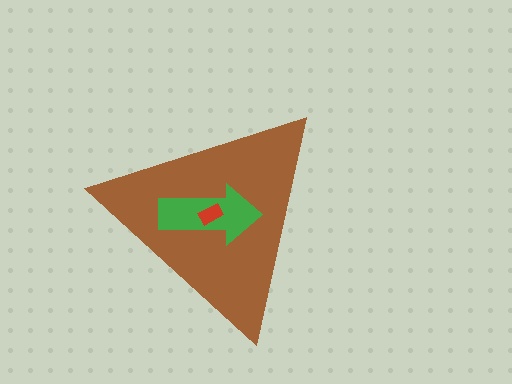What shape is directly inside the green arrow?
The red rectangle.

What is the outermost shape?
The brown triangle.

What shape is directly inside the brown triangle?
The green arrow.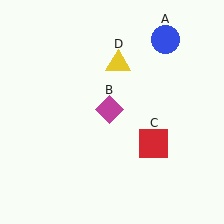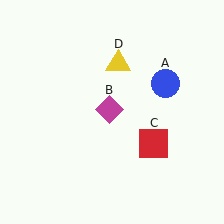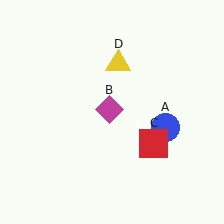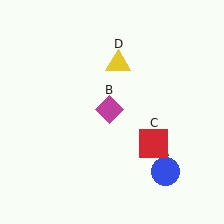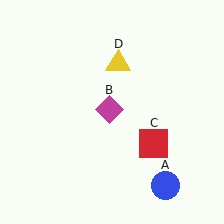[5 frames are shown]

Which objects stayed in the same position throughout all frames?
Magenta diamond (object B) and red square (object C) and yellow triangle (object D) remained stationary.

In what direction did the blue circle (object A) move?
The blue circle (object A) moved down.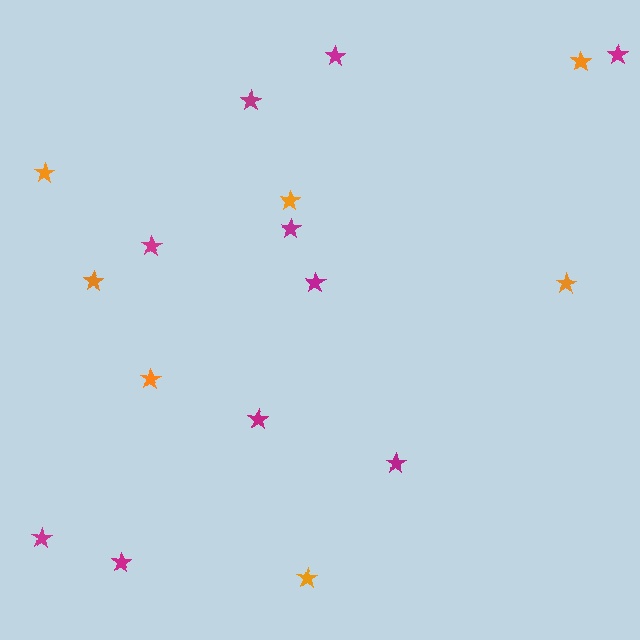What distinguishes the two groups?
There are 2 groups: one group of magenta stars (10) and one group of orange stars (7).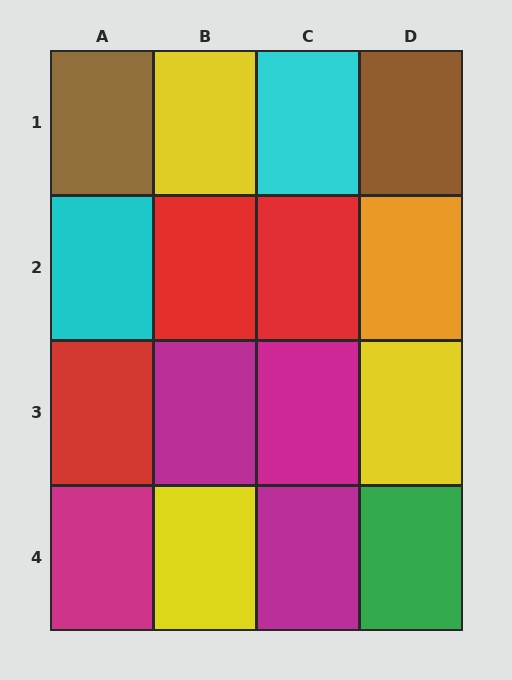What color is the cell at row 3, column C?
Magenta.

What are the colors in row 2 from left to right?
Cyan, red, red, orange.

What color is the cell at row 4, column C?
Magenta.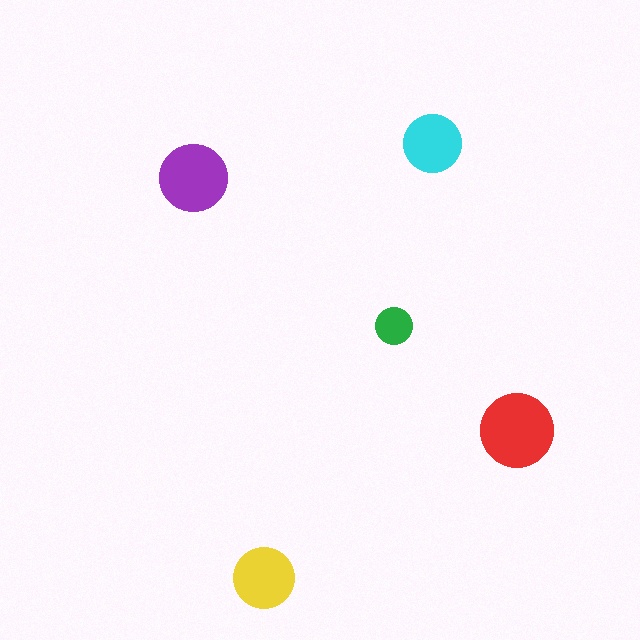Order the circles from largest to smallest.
the red one, the purple one, the yellow one, the cyan one, the green one.